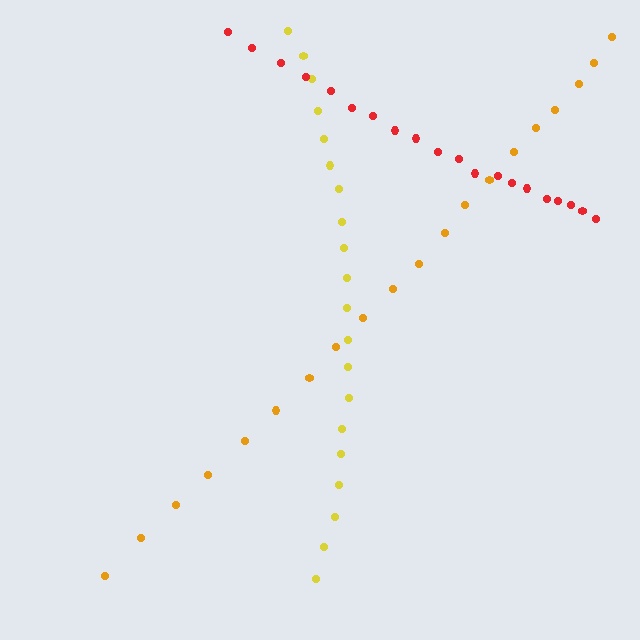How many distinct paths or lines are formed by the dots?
There are 3 distinct paths.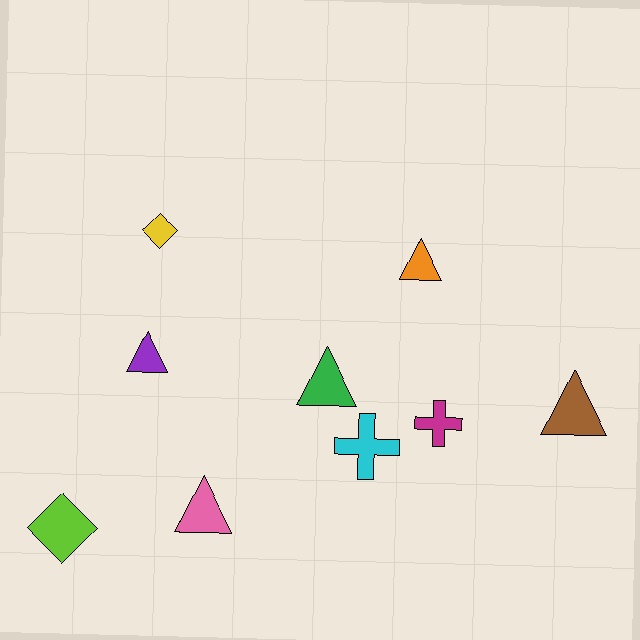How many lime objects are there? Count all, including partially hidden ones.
There is 1 lime object.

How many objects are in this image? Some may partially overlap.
There are 9 objects.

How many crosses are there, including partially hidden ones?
There are 2 crosses.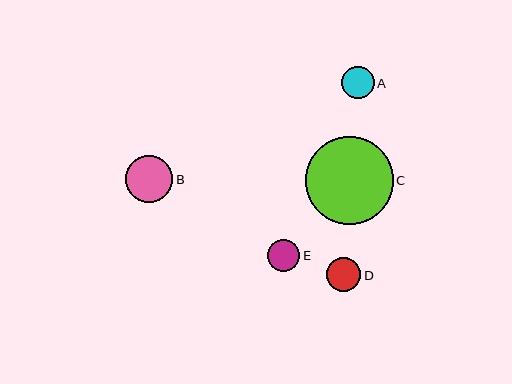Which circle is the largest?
Circle C is the largest with a size of approximately 88 pixels.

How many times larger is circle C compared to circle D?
Circle C is approximately 2.6 times the size of circle D.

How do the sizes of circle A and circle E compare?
Circle A and circle E are approximately the same size.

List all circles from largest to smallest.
From largest to smallest: C, B, D, A, E.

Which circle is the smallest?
Circle E is the smallest with a size of approximately 32 pixels.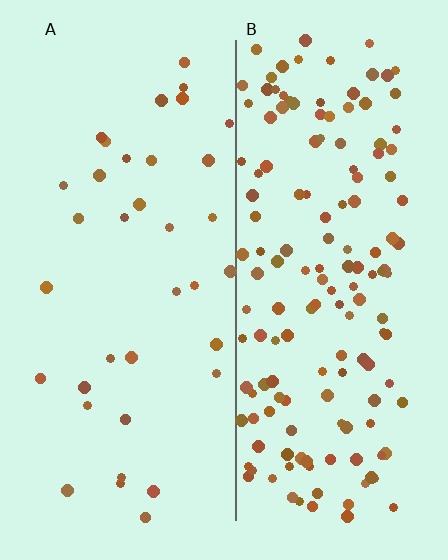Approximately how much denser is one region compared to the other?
Approximately 4.3× — region B over region A.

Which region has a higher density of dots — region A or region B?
B (the right).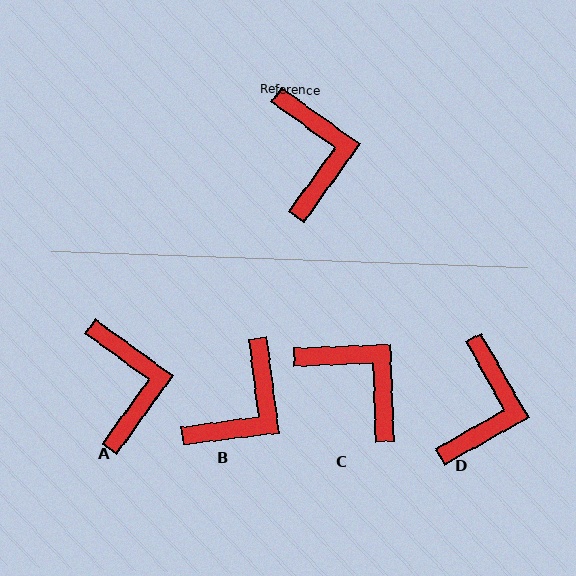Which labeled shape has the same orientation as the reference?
A.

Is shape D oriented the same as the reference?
No, it is off by about 25 degrees.